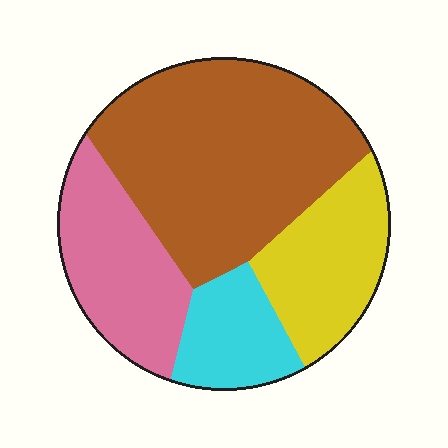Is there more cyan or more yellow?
Yellow.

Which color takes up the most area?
Brown, at roughly 45%.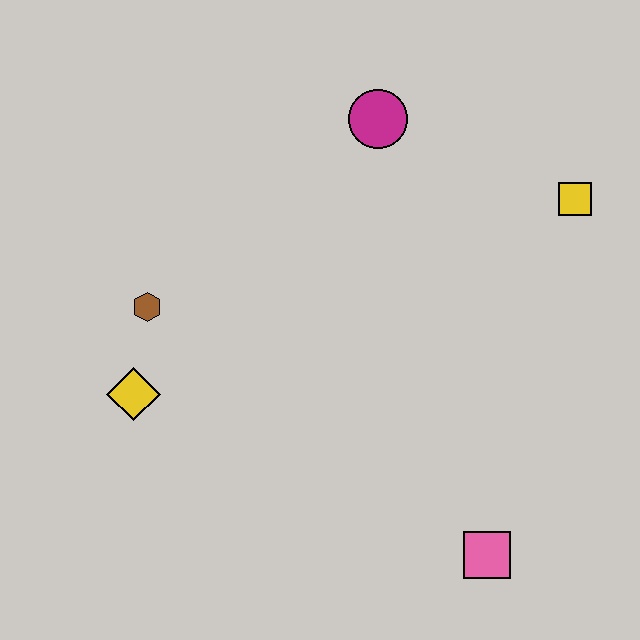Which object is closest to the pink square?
The yellow square is closest to the pink square.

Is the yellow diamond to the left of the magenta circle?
Yes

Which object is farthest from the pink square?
The magenta circle is farthest from the pink square.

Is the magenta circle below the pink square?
No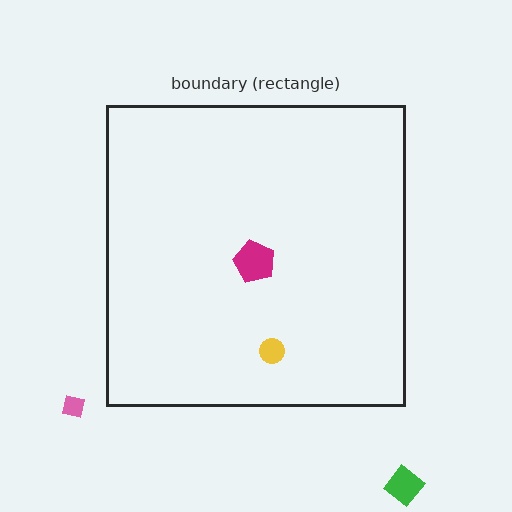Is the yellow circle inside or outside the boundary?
Inside.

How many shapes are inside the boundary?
2 inside, 2 outside.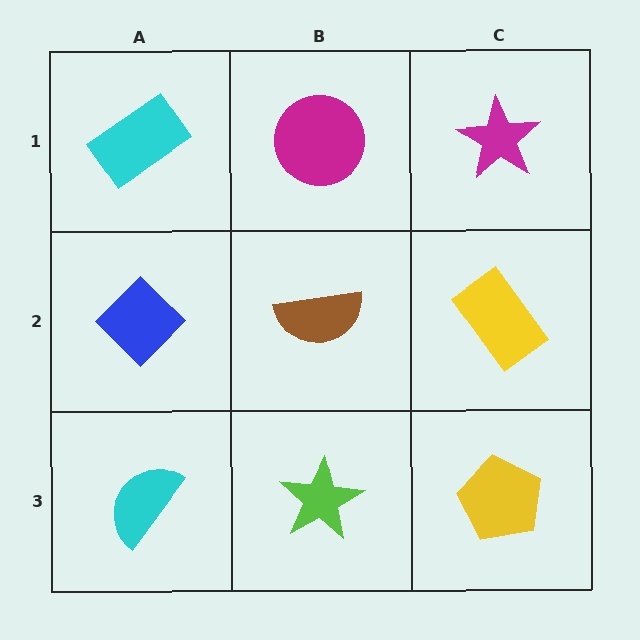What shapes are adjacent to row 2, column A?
A cyan rectangle (row 1, column A), a cyan semicircle (row 3, column A), a brown semicircle (row 2, column B).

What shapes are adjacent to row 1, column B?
A brown semicircle (row 2, column B), a cyan rectangle (row 1, column A), a magenta star (row 1, column C).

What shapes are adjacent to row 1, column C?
A yellow rectangle (row 2, column C), a magenta circle (row 1, column B).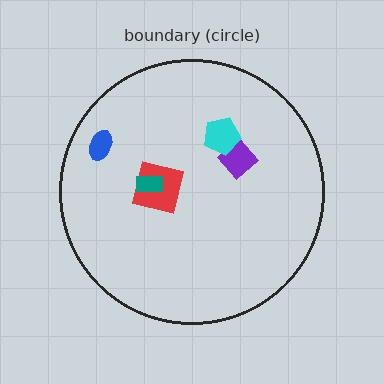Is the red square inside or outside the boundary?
Inside.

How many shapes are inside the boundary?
5 inside, 0 outside.